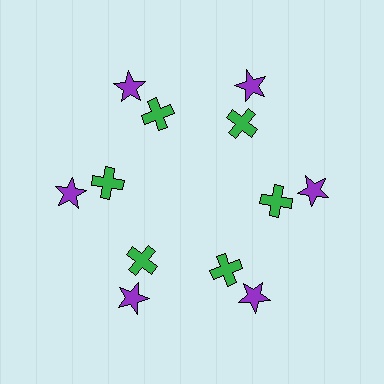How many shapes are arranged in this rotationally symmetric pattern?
There are 12 shapes, arranged in 6 groups of 2.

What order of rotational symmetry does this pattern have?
This pattern has 6-fold rotational symmetry.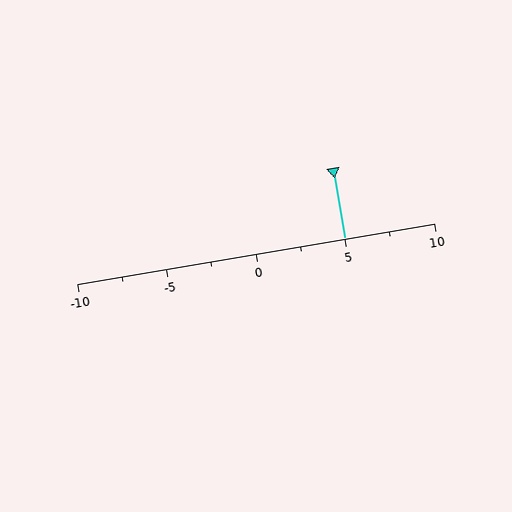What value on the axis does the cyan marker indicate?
The marker indicates approximately 5.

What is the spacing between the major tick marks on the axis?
The major ticks are spaced 5 apart.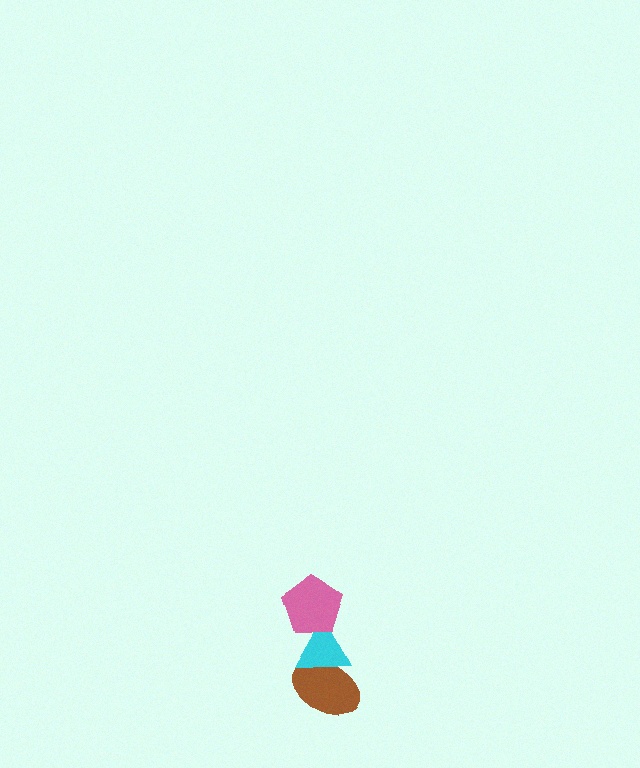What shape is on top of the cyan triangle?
The pink pentagon is on top of the cyan triangle.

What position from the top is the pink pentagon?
The pink pentagon is 1st from the top.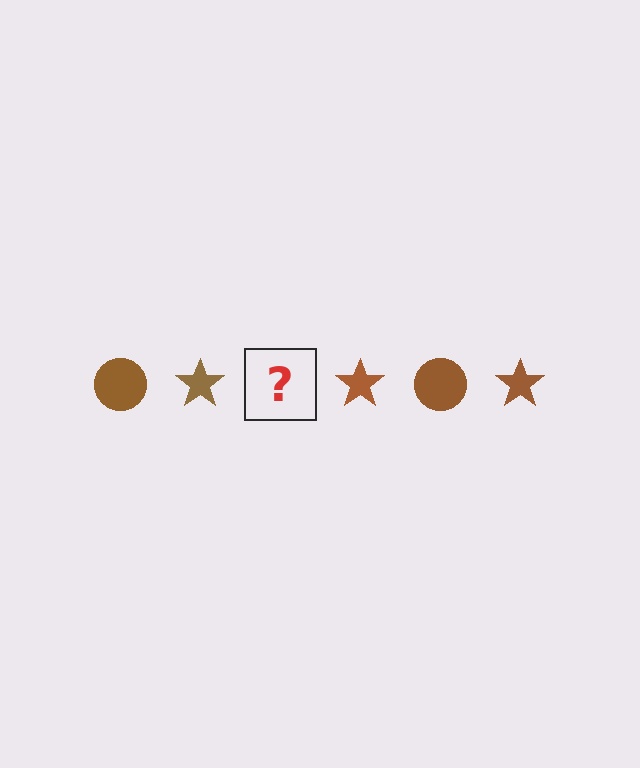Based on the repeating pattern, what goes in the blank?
The blank should be a brown circle.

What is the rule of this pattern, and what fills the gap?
The rule is that the pattern cycles through circle, star shapes in brown. The gap should be filled with a brown circle.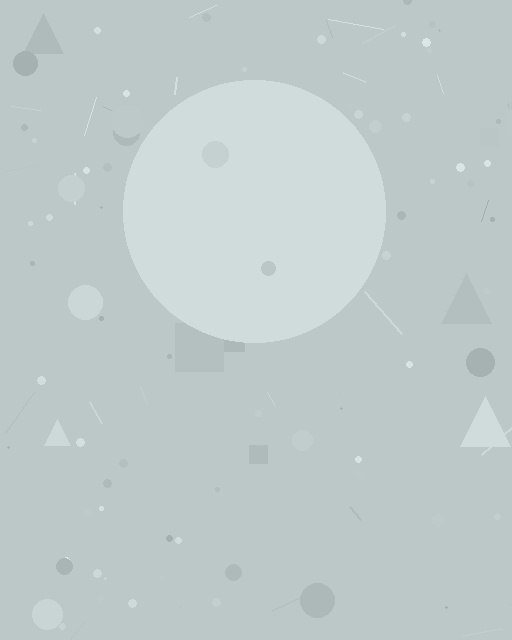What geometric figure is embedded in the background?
A circle is embedded in the background.